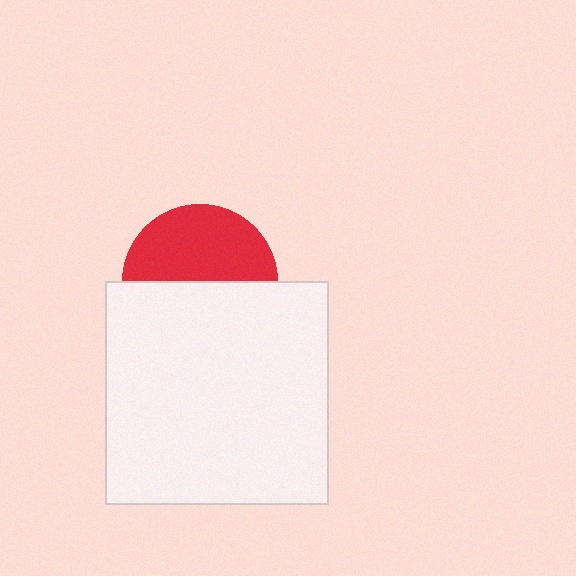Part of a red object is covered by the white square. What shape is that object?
It is a circle.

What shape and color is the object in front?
The object in front is a white square.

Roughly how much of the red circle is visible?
About half of it is visible (roughly 50%).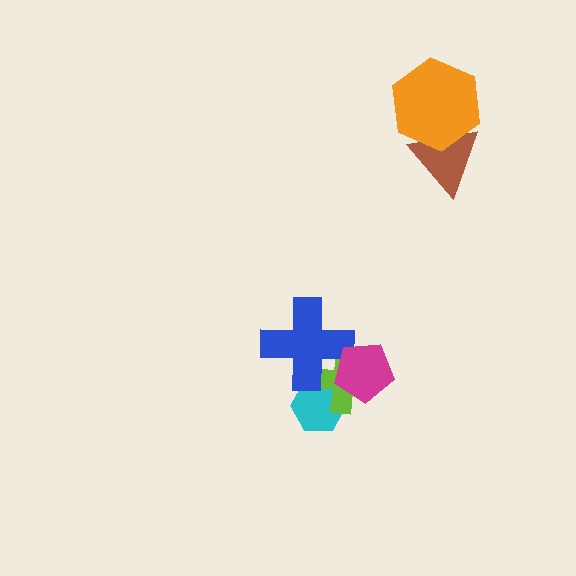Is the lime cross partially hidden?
Yes, it is partially covered by another shape.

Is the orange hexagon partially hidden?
No, no other shape covers it.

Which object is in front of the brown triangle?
The orange hexagon is in front of the brown triangle.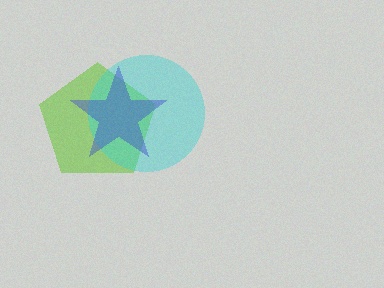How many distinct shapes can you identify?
There are 3 distinct shapes: a lime pentagon, a cyan circle, a blue star.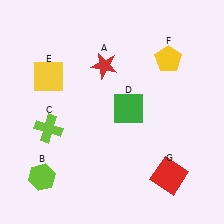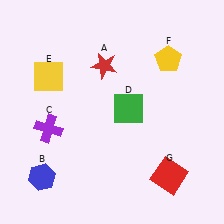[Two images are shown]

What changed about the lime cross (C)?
In Image 1, C is lime. In Image 2, it changed to purple.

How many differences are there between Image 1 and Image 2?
There are 2 differences between the two images.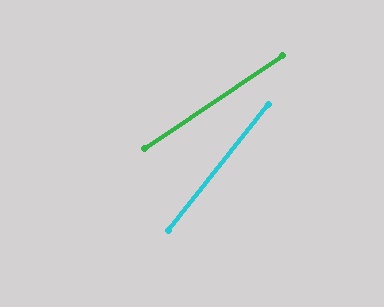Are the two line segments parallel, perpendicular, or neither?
Neither parallel nor perpendicular — they differ by about 17°.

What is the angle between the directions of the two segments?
Approximately 17 degrees.